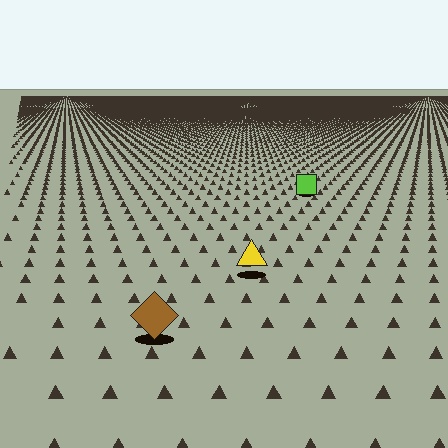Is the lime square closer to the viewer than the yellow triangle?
No. The yellow triangle is closer — you can tell from the texture gradient: the ground texture is coarser near it.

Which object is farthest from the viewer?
The lime square is farthest from the viewer. It appears smaller and the ground texture around it is denser.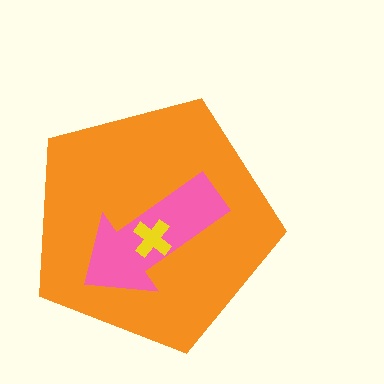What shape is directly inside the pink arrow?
The yellow cross.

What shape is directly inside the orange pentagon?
The pink arrow.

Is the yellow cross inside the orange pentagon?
Yes.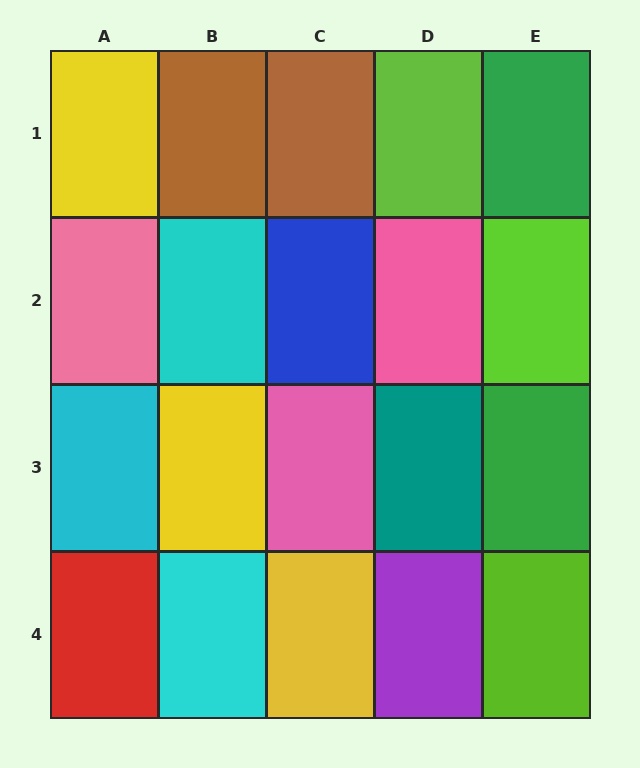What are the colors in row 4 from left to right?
Red, cyan, yellow, purple, lime.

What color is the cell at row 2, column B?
Cyan.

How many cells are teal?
1 cell is teal.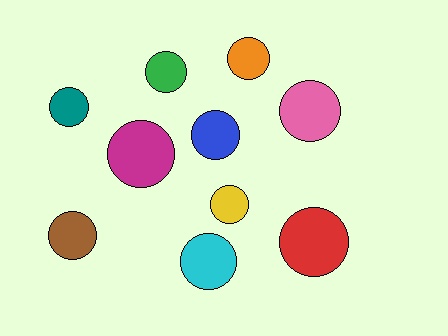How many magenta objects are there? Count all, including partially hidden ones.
There is 1 magenta object.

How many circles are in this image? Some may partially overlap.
There are 10 circles.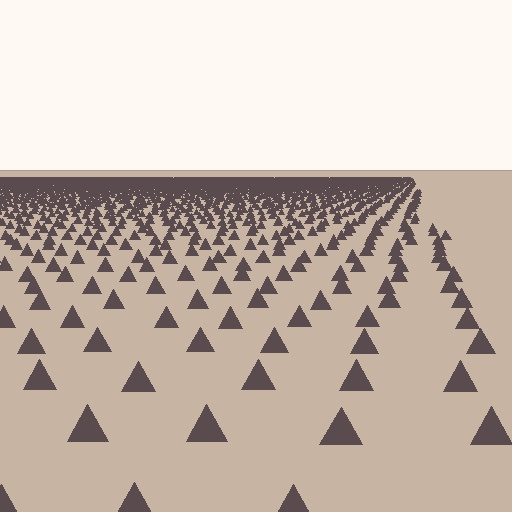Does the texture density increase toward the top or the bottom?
Density increases toward the top.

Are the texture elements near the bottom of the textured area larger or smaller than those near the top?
Larger. Near the bottom, elements are closer to the viewer and appear at a bigger on-screen size.